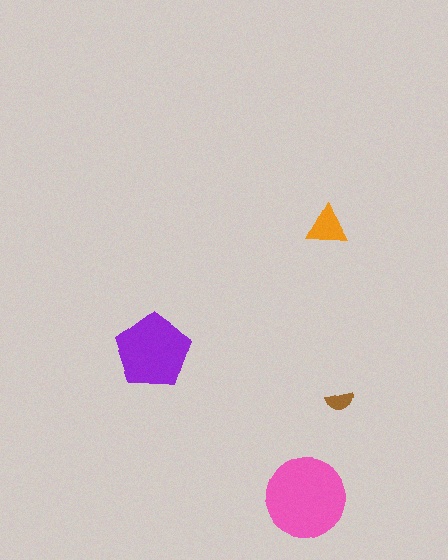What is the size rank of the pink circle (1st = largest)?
1st.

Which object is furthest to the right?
The brown semicircle is rightmost.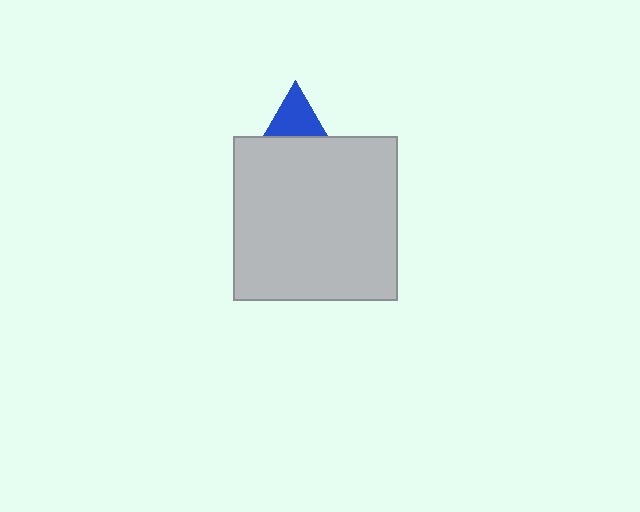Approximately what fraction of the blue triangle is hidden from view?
Roughly 65% of the blue triangle is hidden behind the light gray square.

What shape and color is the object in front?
The object in front is a light gray square.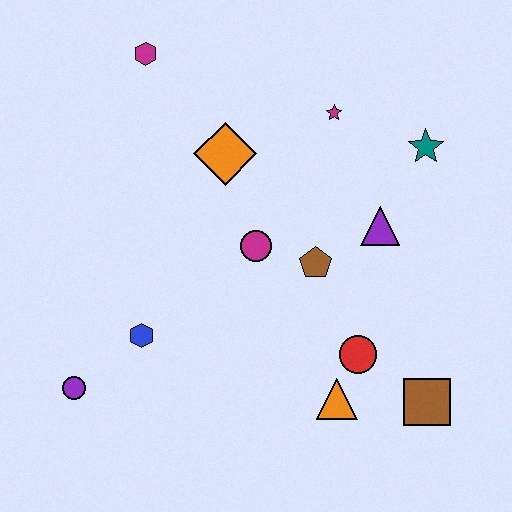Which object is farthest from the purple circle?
The teal star is farthest from the purple circle.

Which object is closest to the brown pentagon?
The magenta circle is closest to the brown pentagon.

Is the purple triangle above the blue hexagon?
Yes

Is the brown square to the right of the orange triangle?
Yes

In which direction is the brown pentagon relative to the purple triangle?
The brown pentagon is to the left of the purple triangle.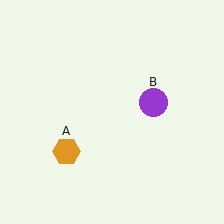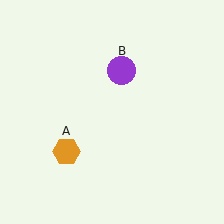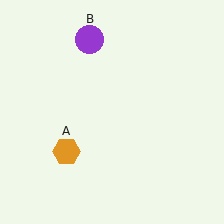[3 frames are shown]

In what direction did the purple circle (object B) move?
The purple circle (object B) moved up and to the left.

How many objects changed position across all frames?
1 object changed position: purple circle (object B).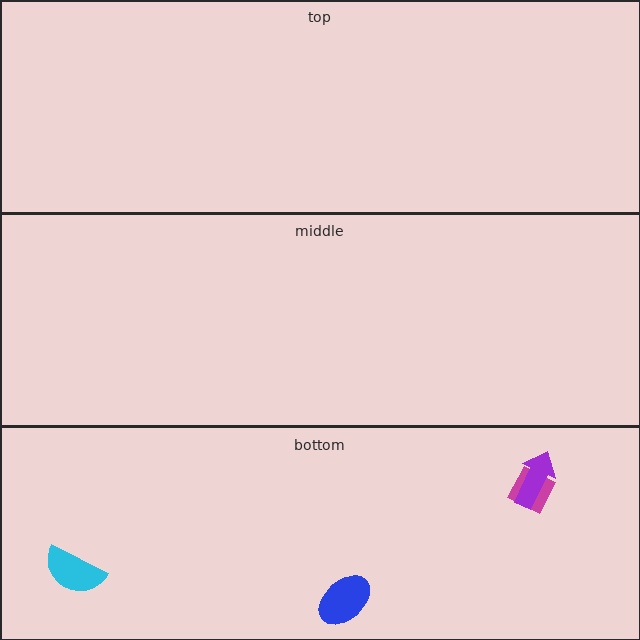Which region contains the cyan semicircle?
The bottom region.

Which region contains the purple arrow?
The bottom region.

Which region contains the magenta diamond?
The bottom region.